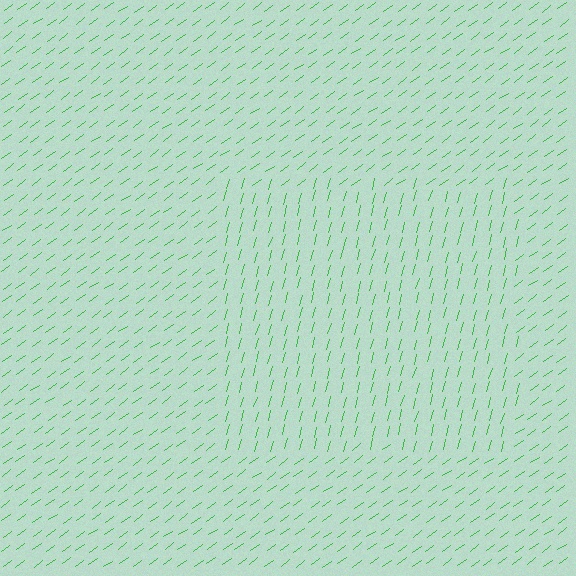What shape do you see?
I see a rectangle.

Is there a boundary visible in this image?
Yes, there is a texture boundary formed by a change in line orientation.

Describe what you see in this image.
The image is filled with small green line segments. A rectangle region in the image has lines oriented differently from the surrounding lines, creating a visible texture boundary.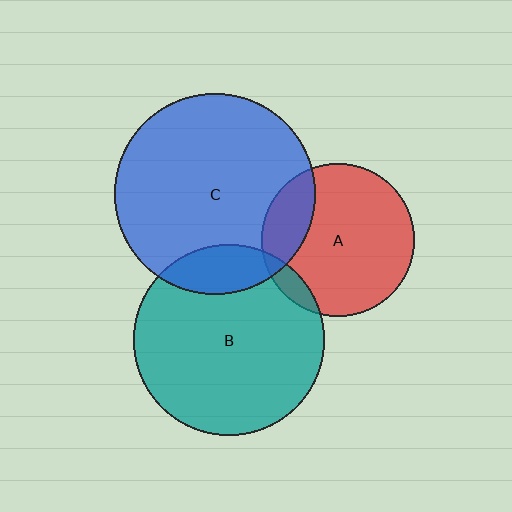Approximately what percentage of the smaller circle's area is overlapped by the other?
Approximately 15%.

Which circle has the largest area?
Circle C (blue).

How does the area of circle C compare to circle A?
Approximately 1.7 times.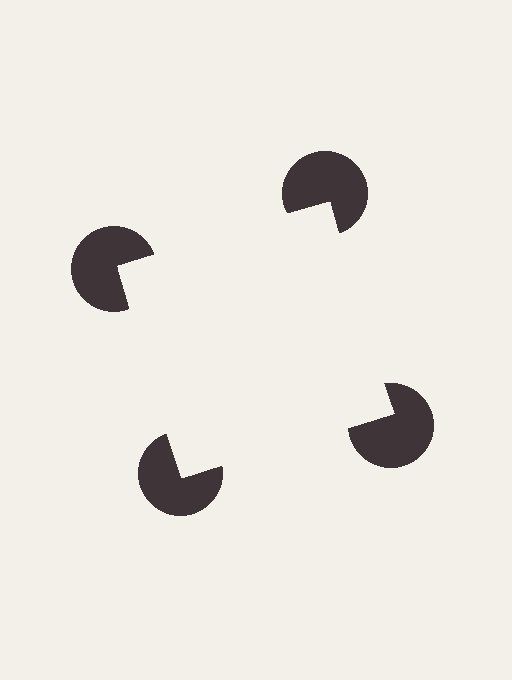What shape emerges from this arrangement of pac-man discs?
An illusory square — its edges are inferred from the aligned wedge cuts in the pac-man discs, not physically drawn.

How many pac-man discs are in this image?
There are 4 — one at each vertex of the illusory square.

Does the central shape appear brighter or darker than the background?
It typically appears slightly brighter than the background, even though no actual brightness change is drawn.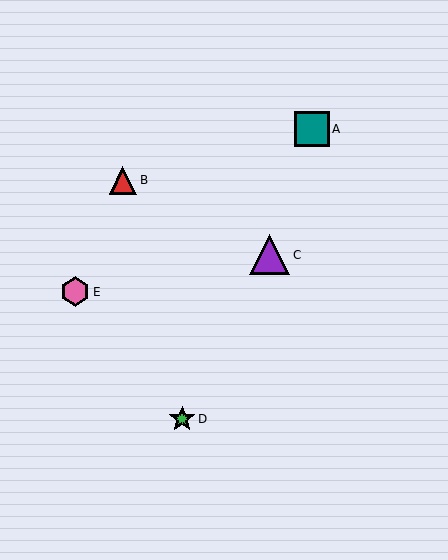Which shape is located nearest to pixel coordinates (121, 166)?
The red triangle (labeled B) at (123, 180) is nearest to that location.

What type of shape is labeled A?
Shape A is a teal square.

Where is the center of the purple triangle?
The center of the purple triangle is at (270, 255).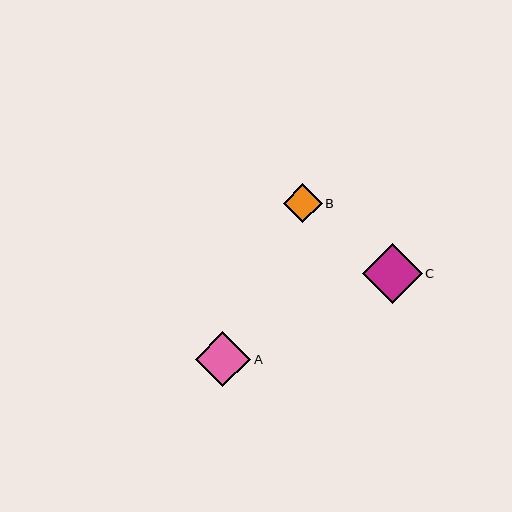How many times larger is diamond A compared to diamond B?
Diamond A is approximately 1.4 times the size of diamond B.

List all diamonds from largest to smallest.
From largest to smallest: C, A, B.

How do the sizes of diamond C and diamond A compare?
Diamond C and diamond A are approximately the same size.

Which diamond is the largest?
Diamond C is the largest with a size of approximately 60 pixels.